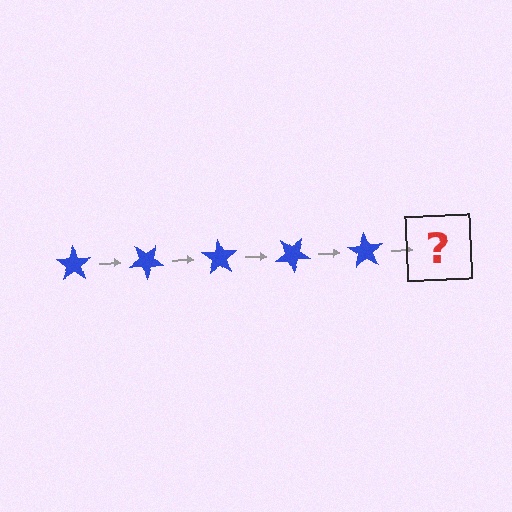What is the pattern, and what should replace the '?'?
The pattern is that the star rotates 35 degrees each step. The '?' should be a blue star rotated 175 degrees.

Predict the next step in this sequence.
The next step is a blue star rotated 175 degrees.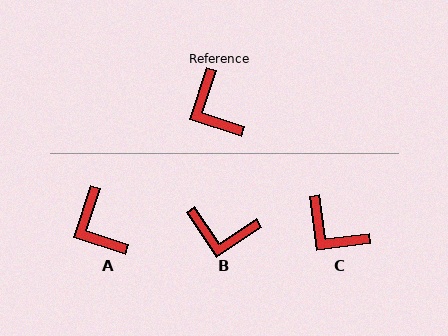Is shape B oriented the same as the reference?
No, it is off by about 53 degrees.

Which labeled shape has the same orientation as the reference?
A.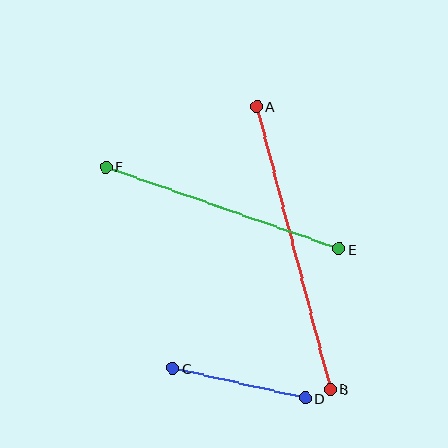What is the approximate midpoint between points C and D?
The midpoint is at approximately (239, 383) pixels.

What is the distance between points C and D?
The distance is approximately 136 pixels.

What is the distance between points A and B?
The distance is approximately 292 pixels.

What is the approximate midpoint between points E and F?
The midpoint is at approximately (223, 208) pixels.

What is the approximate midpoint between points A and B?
The midpoint is at approximately (294, 248) pixels.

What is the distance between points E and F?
The distance is approximately 247 pixels.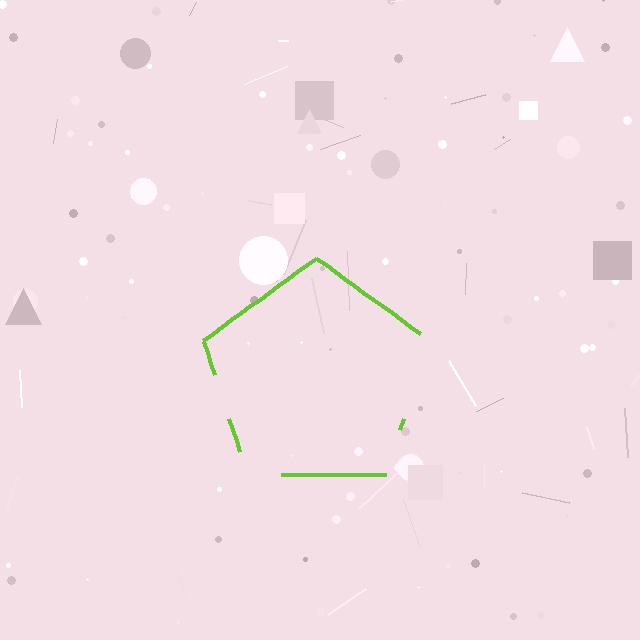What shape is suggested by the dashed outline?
The dashed outline suggests a pentagon.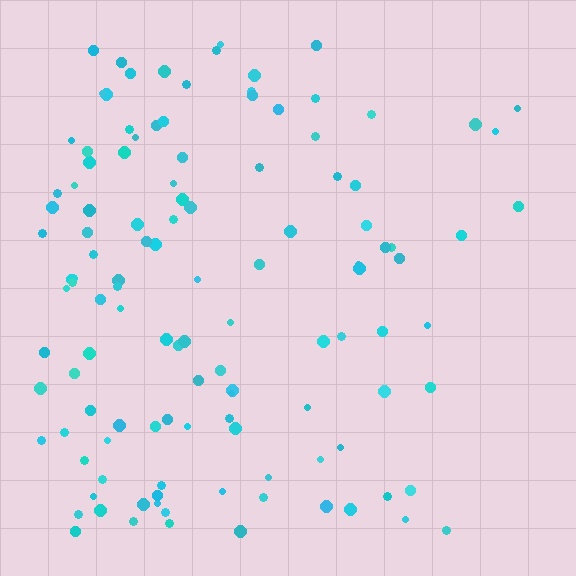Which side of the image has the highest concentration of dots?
The left.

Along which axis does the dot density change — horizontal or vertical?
Horizontal.